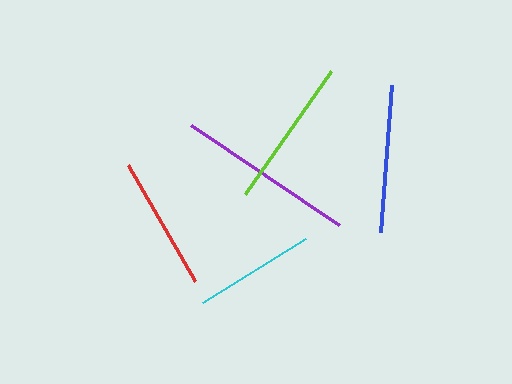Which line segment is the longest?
The purple line is the longest at approximately 179 pixels.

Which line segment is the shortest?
The cyan line is the shortest at approximately 121 pixels.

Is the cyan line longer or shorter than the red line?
The red line is longer than the cyan line.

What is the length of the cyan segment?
The cyan segment is approximately 121 pixels long.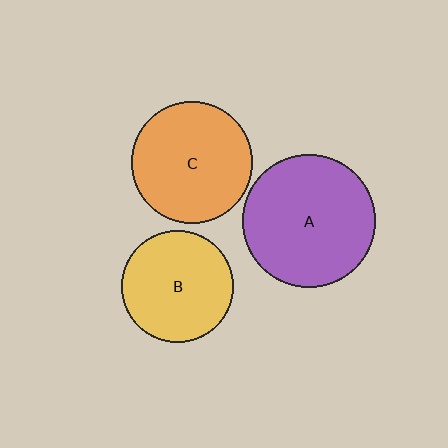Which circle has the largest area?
Circle A (purple).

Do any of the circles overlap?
No, none of the circles overlap.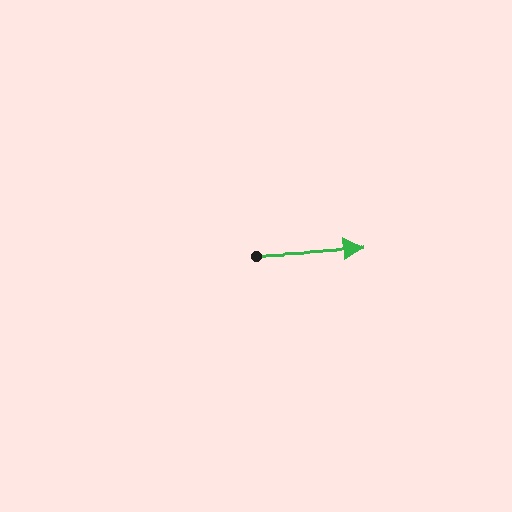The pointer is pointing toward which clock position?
Roughly 3 o'clock.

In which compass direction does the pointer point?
East.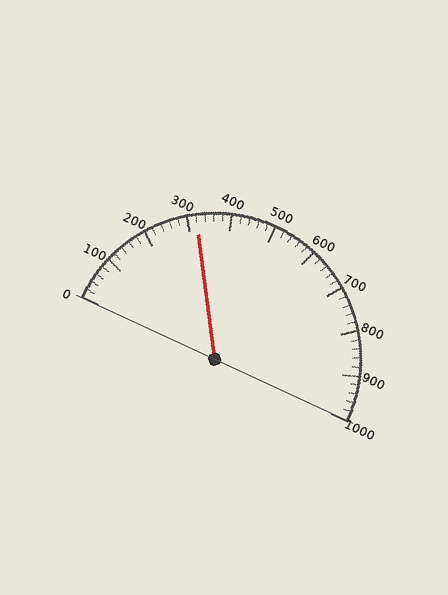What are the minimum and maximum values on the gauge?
The gauge ranges from 0 to 1000.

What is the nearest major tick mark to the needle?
The nearest major tick mark is 300.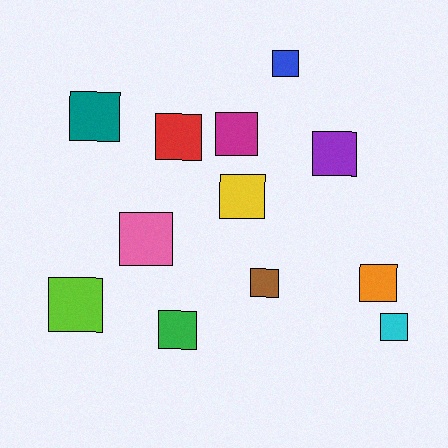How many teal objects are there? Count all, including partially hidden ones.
There is 1 teal object.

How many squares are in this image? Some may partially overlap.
There are 12 squares.